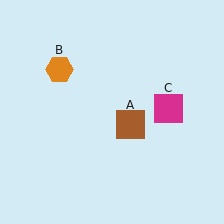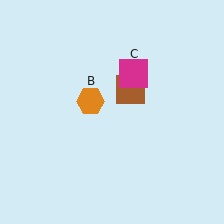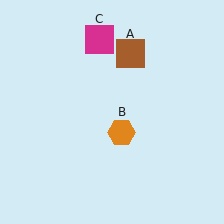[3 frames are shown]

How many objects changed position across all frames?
3 objects changed position: brown square (object A), orange hexagon (object B), magenta square (object C).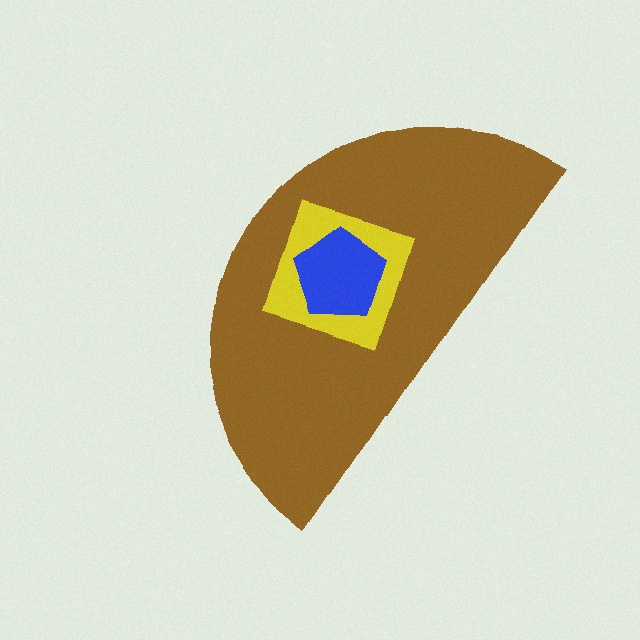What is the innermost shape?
The blue pentagon.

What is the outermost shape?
The brown semicircle.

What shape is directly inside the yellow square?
The blue pentagon.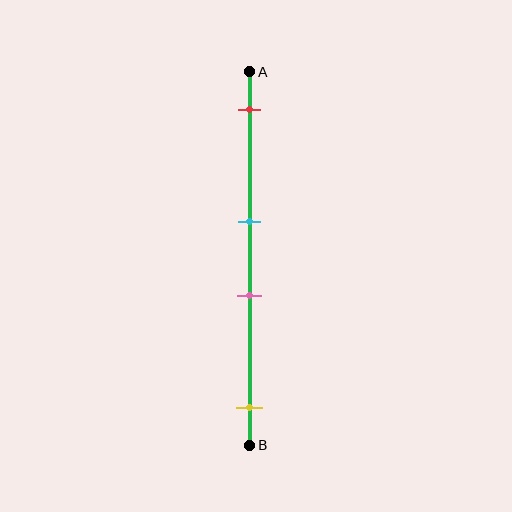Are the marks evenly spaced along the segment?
No, the marks are not evenly spaced.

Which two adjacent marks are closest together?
The cyan and pink marks are the closest adjacent pair.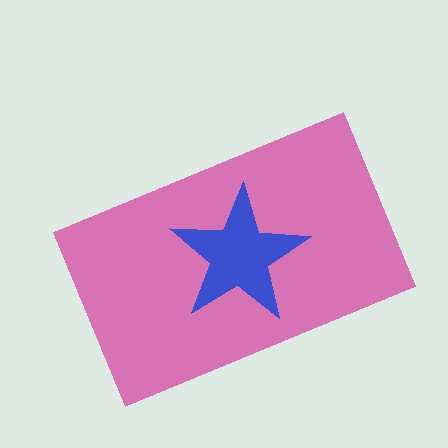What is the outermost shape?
The pink rectangle.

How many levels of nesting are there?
2.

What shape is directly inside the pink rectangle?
The blue star.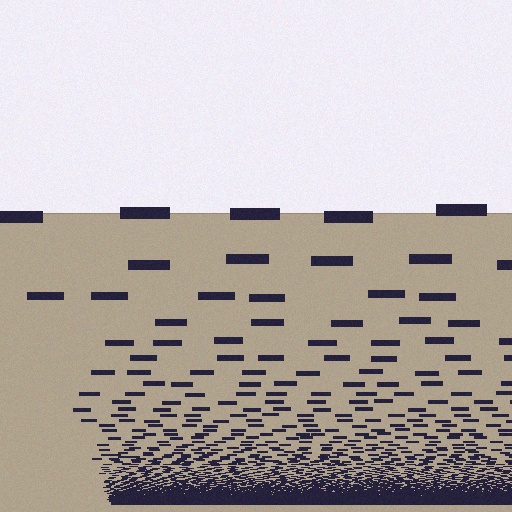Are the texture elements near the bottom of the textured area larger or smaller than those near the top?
Smaller. The gradient is inverted — elements near the bottom are smaller and denser.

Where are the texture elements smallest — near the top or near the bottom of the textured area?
Near the bottom.